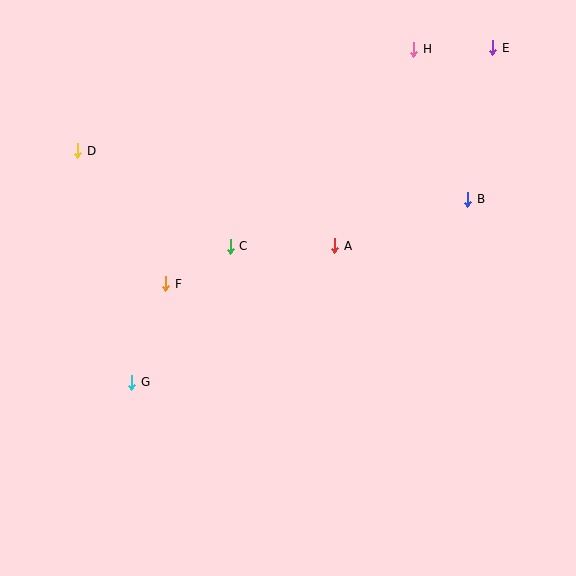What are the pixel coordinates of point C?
Point C is at (230, 246).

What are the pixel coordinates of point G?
Point G is at (132, 382).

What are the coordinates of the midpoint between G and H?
The midpoint between G and H is at (273, 216).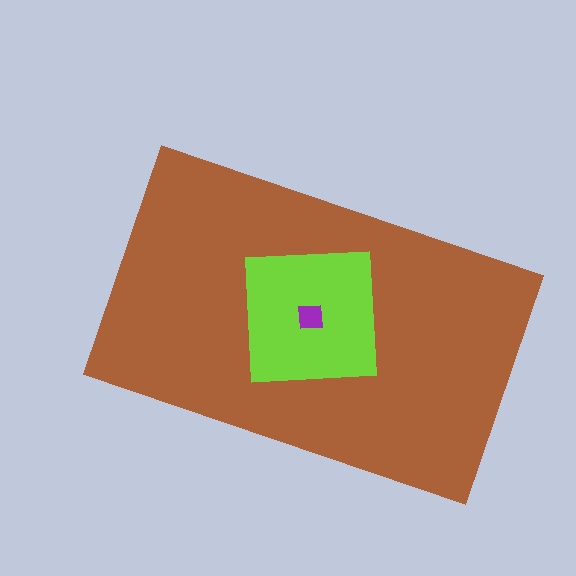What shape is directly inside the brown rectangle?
The lime square.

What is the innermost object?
The purple square.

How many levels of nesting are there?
3.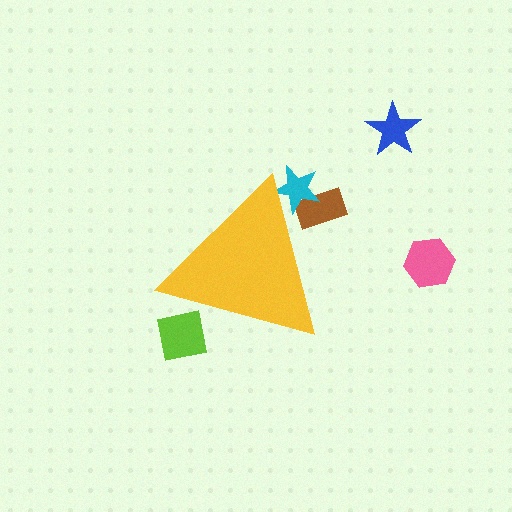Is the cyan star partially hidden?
Yes, the cyan star is partially hidden behind the yellow triangle.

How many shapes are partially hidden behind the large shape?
3 shapes are partially hidden.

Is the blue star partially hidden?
No, the blue star is fully visible.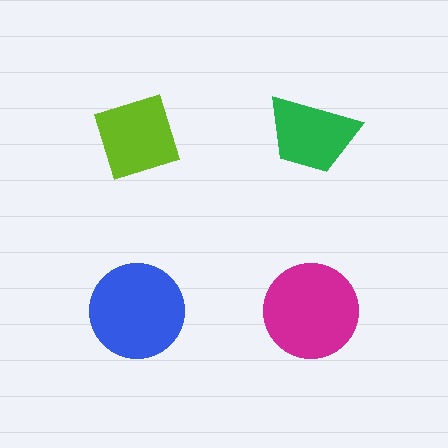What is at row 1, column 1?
A lime diamond.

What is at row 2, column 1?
A blue circle.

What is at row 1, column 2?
A green trapezoid.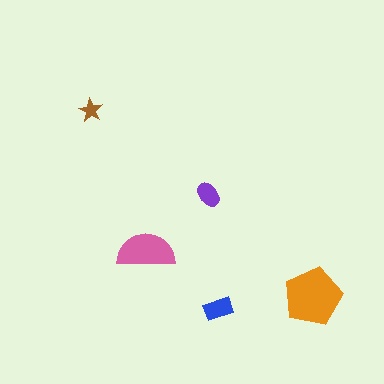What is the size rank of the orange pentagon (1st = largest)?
1st.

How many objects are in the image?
There are 5 objects in the image.